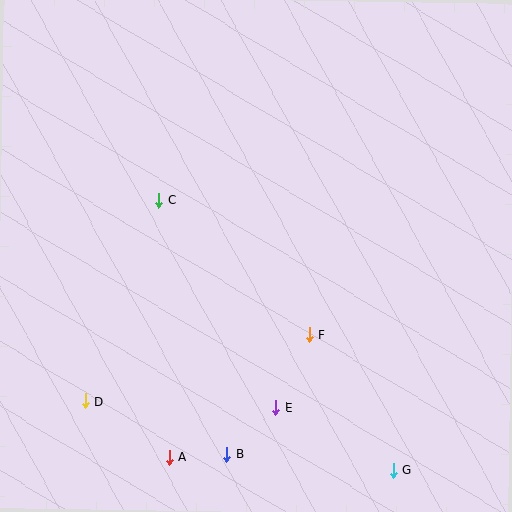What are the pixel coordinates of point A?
Point A is at (169, 457).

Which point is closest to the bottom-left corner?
Point D is closest to the bottom-left corner.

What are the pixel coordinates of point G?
Point G is at (393, 470).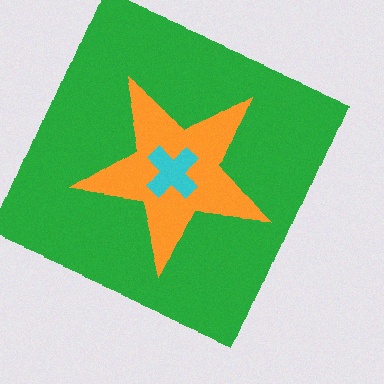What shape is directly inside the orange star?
The cyan cross.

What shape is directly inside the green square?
The orange star.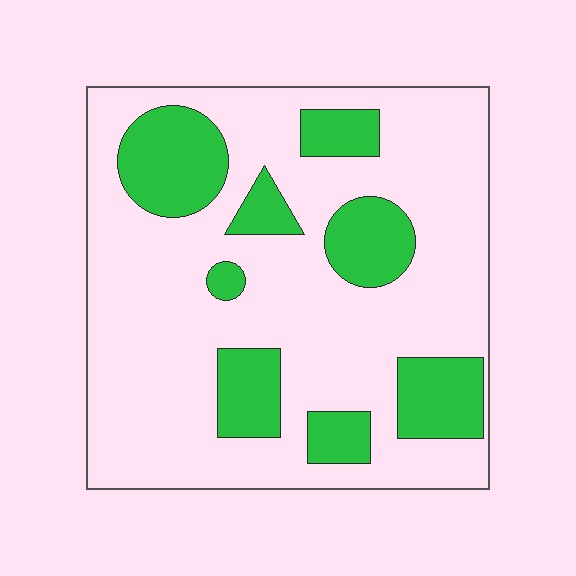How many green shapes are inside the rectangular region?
8.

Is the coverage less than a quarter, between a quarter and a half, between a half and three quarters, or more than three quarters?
Less than a quarter.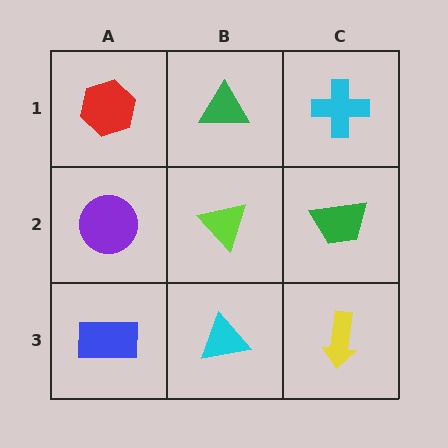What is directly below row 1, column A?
A purple circle.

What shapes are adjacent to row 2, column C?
A cyan cross (row 1, column C), a yellow arrow (row 3, column C), a lime triangle (row 2, column B).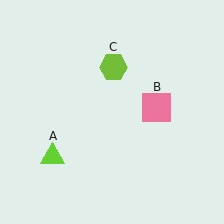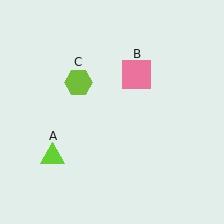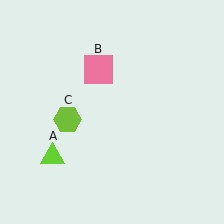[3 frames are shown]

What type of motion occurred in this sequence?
The pink square (object B), lime hexagon (object C) rotated counterclockwise around the center of the scene.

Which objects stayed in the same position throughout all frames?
Lime triangle (object A) remained stationary.